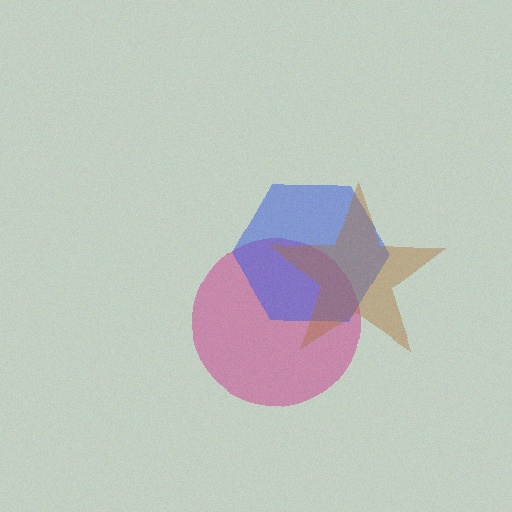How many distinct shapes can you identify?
There are 3 distinct shapes: a magenta circle, a blue hexagon, a brown star.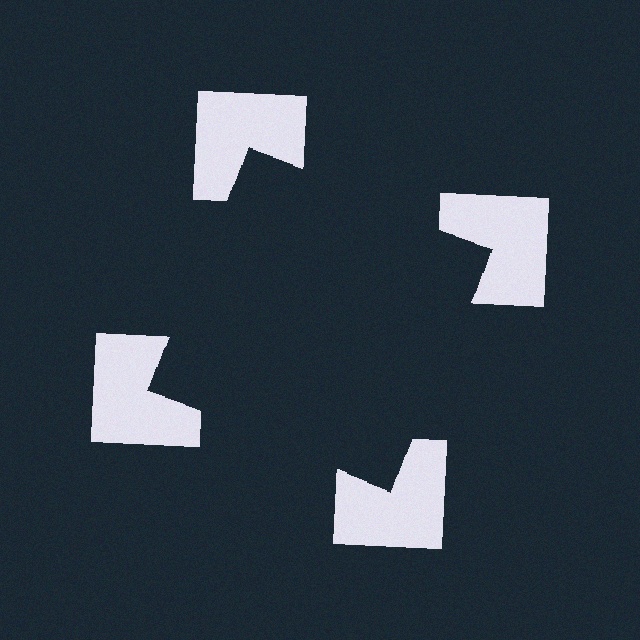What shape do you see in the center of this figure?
An illusory square — its edges are inferred from the aligned wedge cuts in the notched squares, not physically drawn.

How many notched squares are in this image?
There are 4 — one at each vertex of the illusory square.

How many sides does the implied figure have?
4 sides.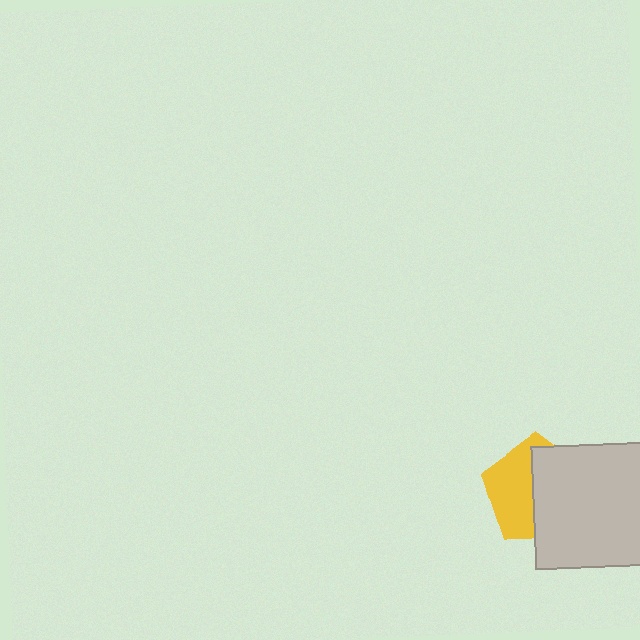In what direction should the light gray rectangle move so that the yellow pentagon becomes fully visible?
The light gray rectangle should move right. That is the shortest direction to clear the overlap and leave the yellow pentagon fully visible.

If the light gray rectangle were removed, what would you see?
You would see the complete yellow pentagon.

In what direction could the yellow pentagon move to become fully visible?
The yellow pentagon could move left. That would shift it out from behind the light gray rectangle entirely.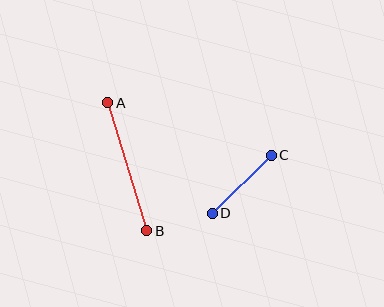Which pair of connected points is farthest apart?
Points A and B are farthest apart.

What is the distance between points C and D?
The distance is approximately 83 pixels.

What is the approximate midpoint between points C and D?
The midpoint is at approximately (242, 184) pixels.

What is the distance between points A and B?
The distance is approximately 134 pixels.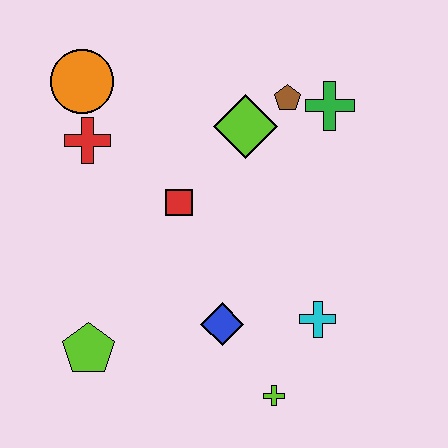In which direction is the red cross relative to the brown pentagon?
The red cross is to the left of the brown pentagon.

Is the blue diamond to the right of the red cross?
Yes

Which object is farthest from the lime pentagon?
The green cross is farthest from the lime pentagon.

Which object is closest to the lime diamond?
The brown pentagon is closest to the lime diamond.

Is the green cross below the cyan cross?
No